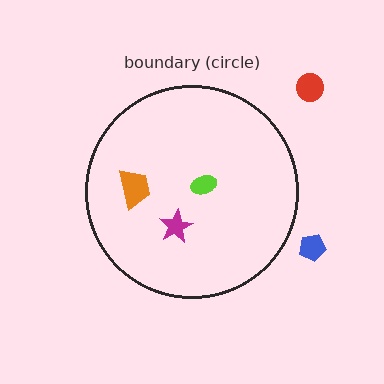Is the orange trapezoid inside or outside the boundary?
Inside.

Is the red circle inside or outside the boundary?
Outside.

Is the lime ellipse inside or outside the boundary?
Inside.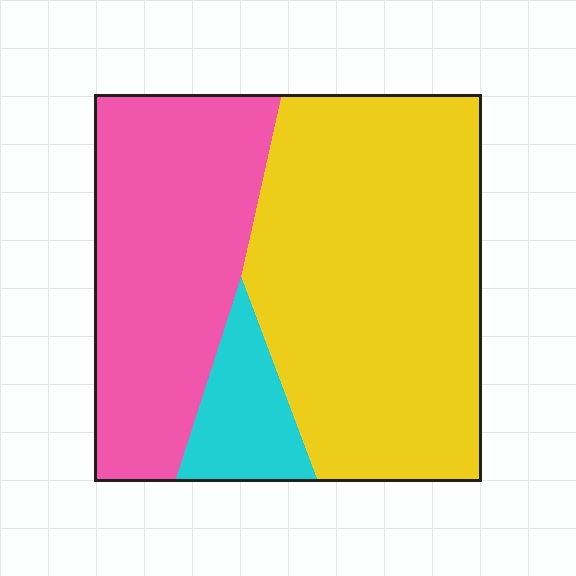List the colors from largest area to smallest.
From largest to smallest: yellow, pink, cyan.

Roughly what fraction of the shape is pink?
Pink covers 36% of the shape.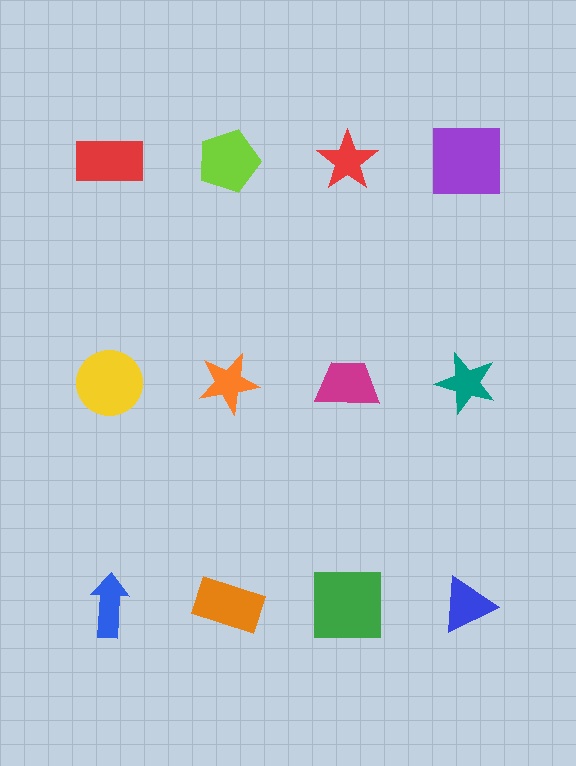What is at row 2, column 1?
A yellow circle.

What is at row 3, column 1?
A blue arrow.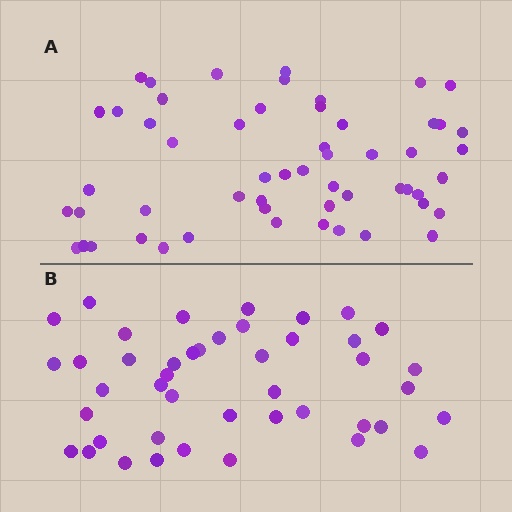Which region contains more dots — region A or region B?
Region A (the top region) has more dots.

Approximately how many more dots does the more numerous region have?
Region A has roughly 12 or so more dots than region B.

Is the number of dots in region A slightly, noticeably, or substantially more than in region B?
Region A has noticeably more, but not dramatically so. The ratio is roughly 1.2 to 1.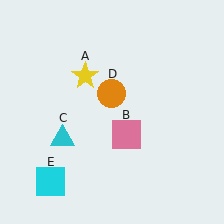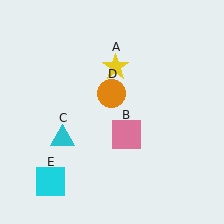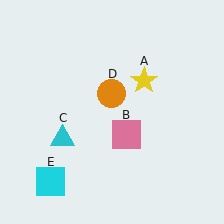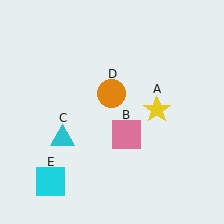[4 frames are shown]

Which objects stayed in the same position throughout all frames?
Pink square (object B) and cyan triangle (object C) and orange circle (object D) and cyan square (object E) remained stationary.